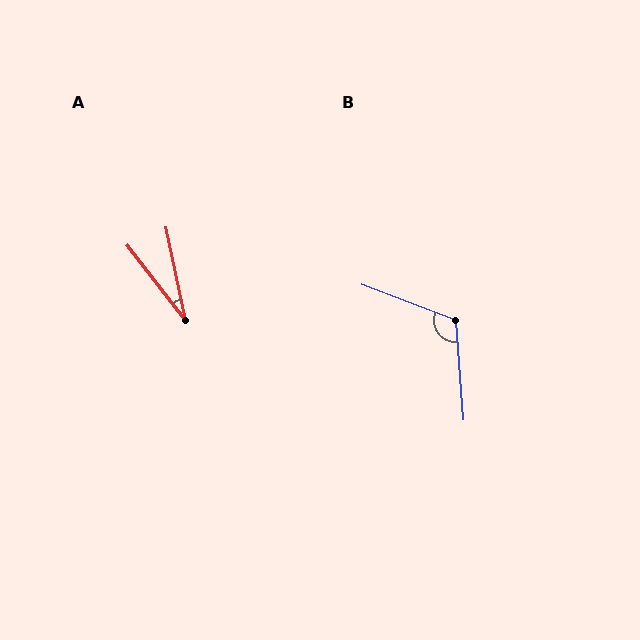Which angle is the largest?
B, at approximately 115 degrees.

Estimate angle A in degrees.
Approximately 26 degrees.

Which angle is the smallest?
A, at approximately 26 degrees.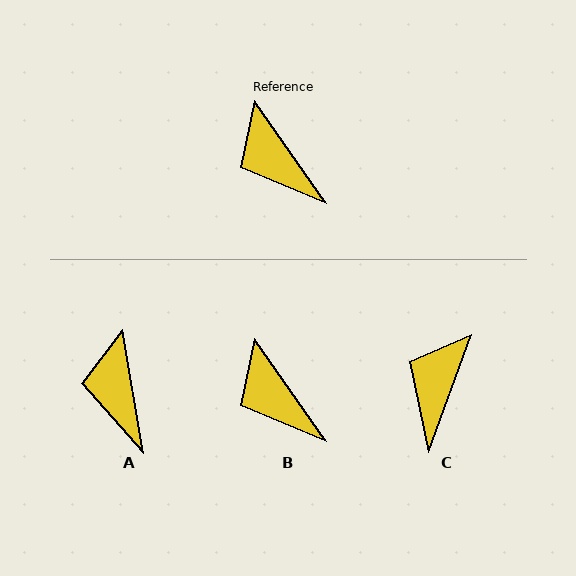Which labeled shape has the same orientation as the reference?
B.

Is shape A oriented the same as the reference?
No, it is off by about 25 degrees.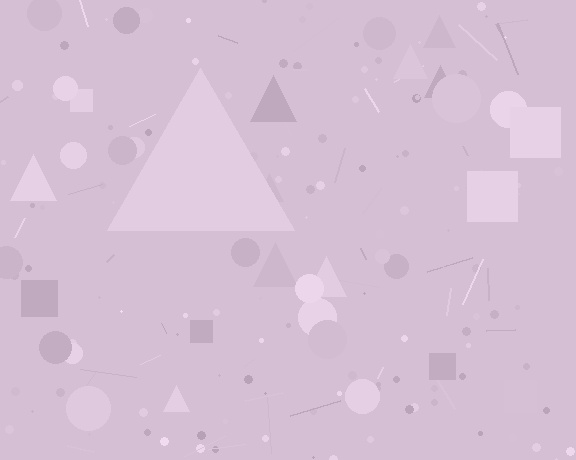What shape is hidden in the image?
A triangle is hidden in the image.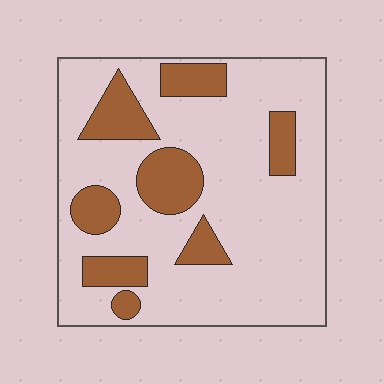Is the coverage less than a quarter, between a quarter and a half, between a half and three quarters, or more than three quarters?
Less than a quarter.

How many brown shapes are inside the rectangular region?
8.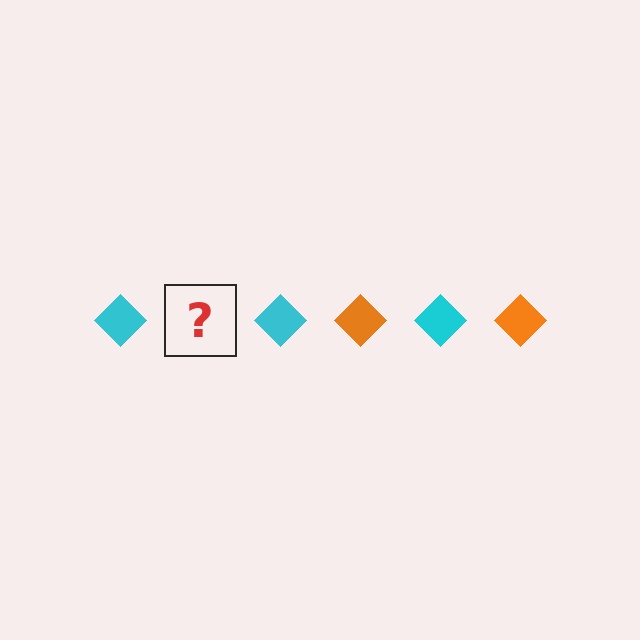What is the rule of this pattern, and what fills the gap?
The rule is that the pattern cycles through cyan, orange diamonds. The gap should be filled with an orange diamond.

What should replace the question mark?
The question mark should be replaced with an orange diamond.